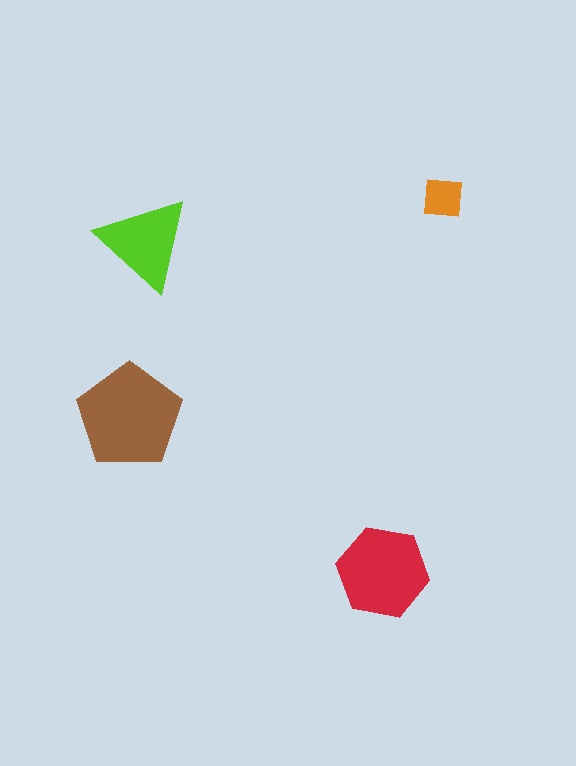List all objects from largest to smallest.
The brown pentagon, the red hexagon, the lime triangle, the orange square.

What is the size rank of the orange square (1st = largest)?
4th.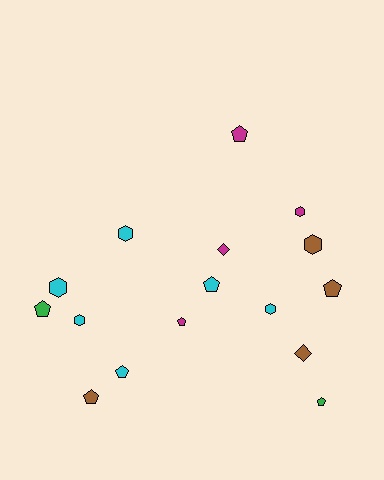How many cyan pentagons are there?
There are 2 cyan pentagons.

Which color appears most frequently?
Cyan, with 6 objects.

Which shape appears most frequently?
Pentagon, with 8 objects.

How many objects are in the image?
There are 16 objects.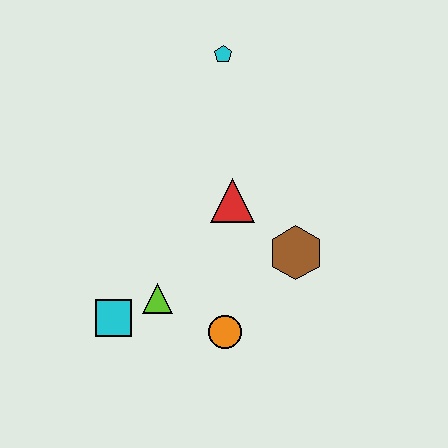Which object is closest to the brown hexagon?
The red triangle is closest to the brown hexagon.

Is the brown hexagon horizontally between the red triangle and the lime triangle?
No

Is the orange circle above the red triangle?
No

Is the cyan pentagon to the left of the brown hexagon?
Yes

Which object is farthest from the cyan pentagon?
The cyan square is farthest from the cyan pentagon.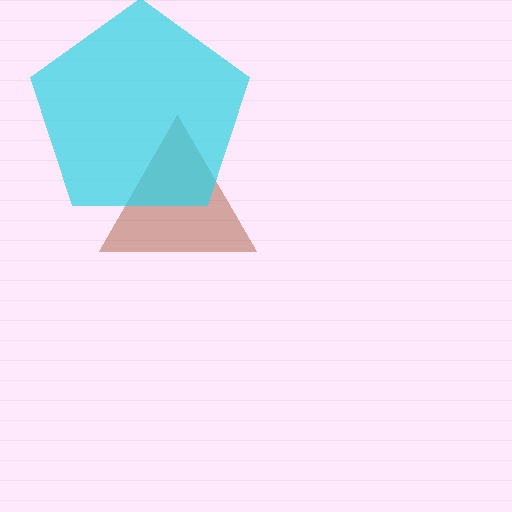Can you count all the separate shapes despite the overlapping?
Yes, there are 2 separate shapes.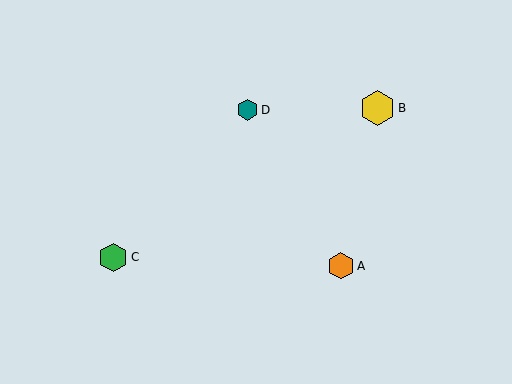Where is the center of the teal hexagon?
The center of the teal hexagon is at (248, 110).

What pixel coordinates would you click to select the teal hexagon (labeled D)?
Click at (248, 110) to select the teal hexagon D.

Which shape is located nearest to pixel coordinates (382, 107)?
The yellow hexagon (labeled B) at (378, 108) is nearest to that location.